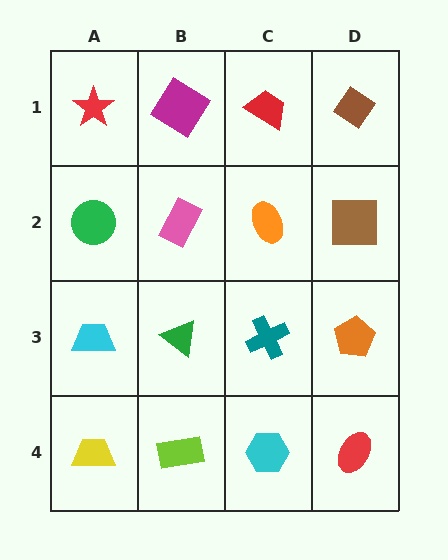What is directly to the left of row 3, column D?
A teal cross.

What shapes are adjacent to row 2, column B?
A magenta diamond (row 1, column B), a green triangle (row 3, column B), a green circle (row 2, column A), an orange ellipse (row 2, column C).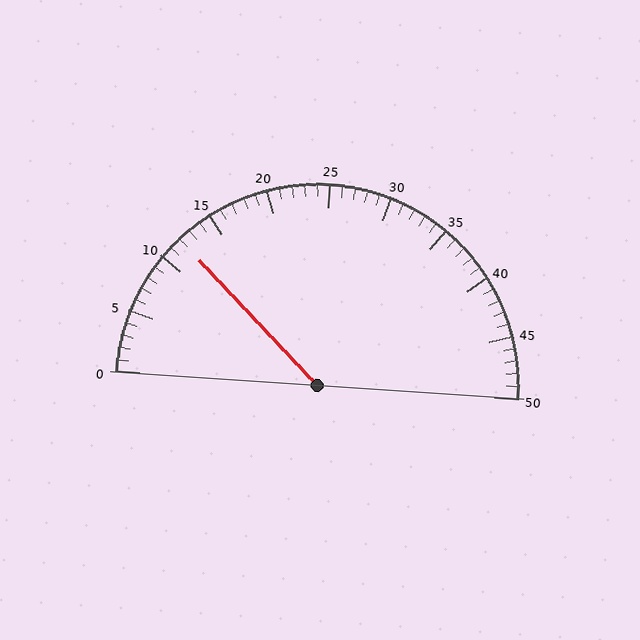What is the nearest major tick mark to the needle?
The nearest major tick mark is 10.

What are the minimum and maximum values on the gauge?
The gauge ranges from 0 to 50.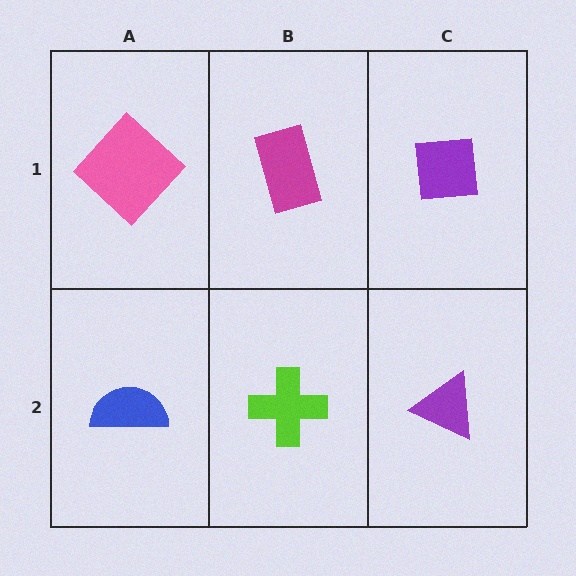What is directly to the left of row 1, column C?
A magenta rectangle.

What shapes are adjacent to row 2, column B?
A magenta rectangle (row 1, column B), a blue semicircle (row 2, column A), a purple triangle (row 2, column C).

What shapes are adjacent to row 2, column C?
A purple square (row 1, column C), a lime cross (row 2, column B).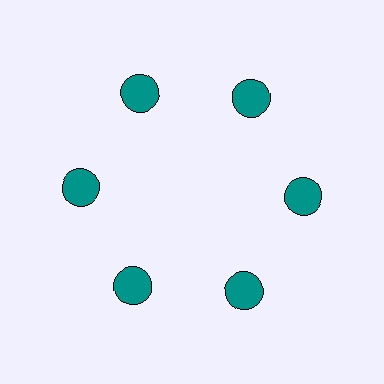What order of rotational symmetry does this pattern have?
This pattern has 6-fold rotational symmetry.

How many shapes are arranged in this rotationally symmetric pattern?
There are 6 shapes, arranged in 6 groups of 1.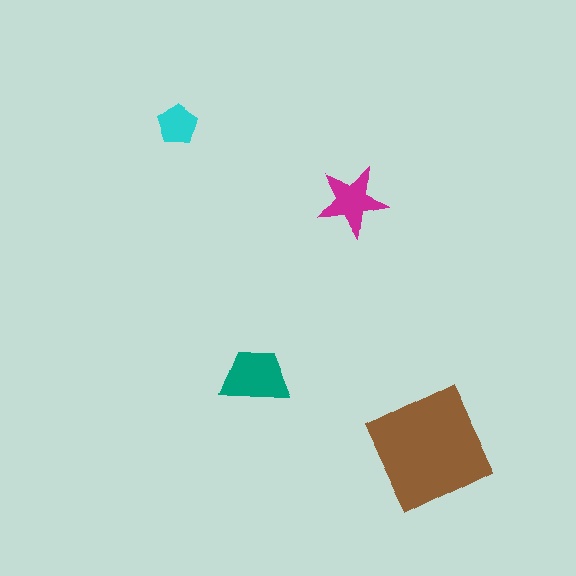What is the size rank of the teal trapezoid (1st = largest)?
2nd.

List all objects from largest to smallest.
The brown square, the teal trapezoid, the magenta star, the cyan pentagon.